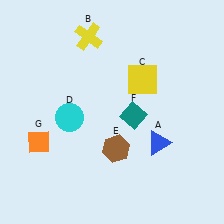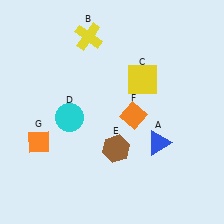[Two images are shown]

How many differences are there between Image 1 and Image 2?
There is 1 difference between the two images.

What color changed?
The diamond (F) changed from teal in Image 1 to orange in Image 2.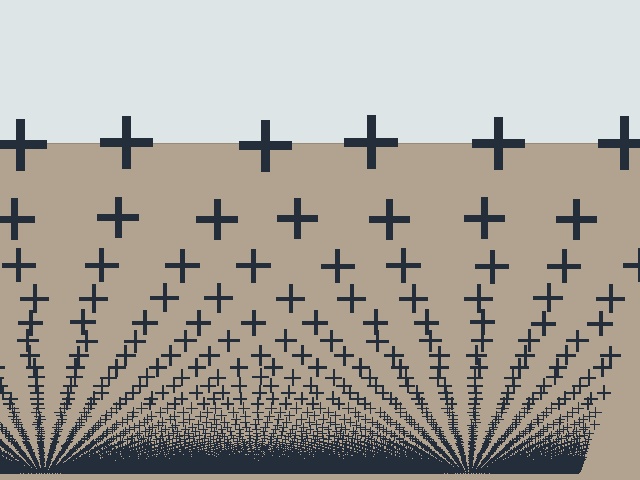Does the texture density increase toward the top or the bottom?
Density increases toward the bottom.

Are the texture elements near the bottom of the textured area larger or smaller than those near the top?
Smaller. The gradient is inverted — elements near the bottom are smaller and denser.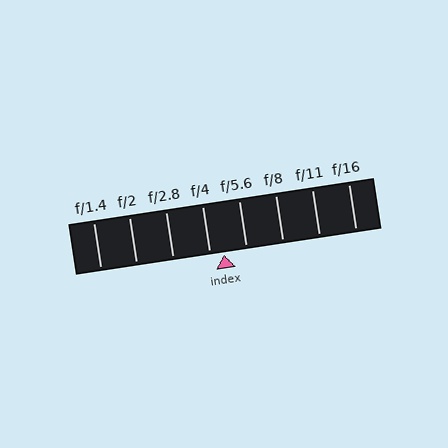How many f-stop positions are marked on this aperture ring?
There are 8 f-stop positions marked.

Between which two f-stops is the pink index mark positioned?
The index mark is between f/4 and f/5.6.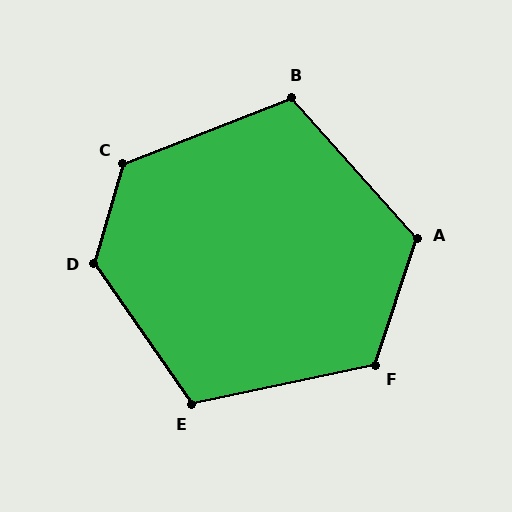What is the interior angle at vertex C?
Approximately 127 degrees (obtuse).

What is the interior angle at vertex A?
Approximately 120 degrees (obtuse).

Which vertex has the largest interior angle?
D, at approximately 129 degrees.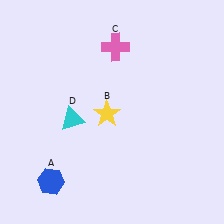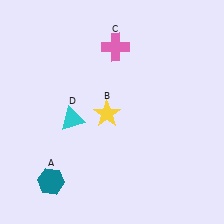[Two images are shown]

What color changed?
The hexagon (A) changed from blue in Image 1 to teal in Image 2.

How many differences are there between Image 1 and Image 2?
There is 1 difference between the two images.